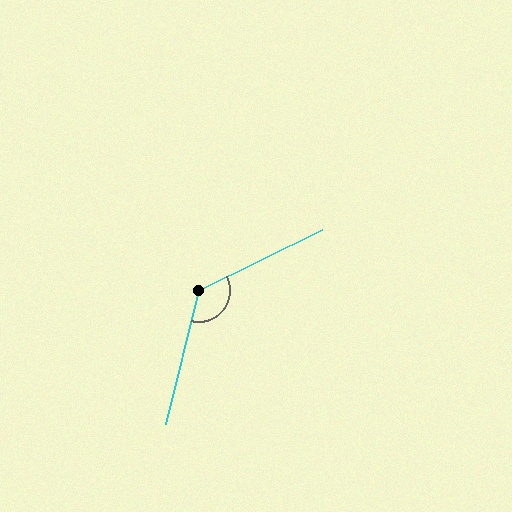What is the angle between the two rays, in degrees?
Approximately 130 degrees.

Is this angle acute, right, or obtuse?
It is obtuse.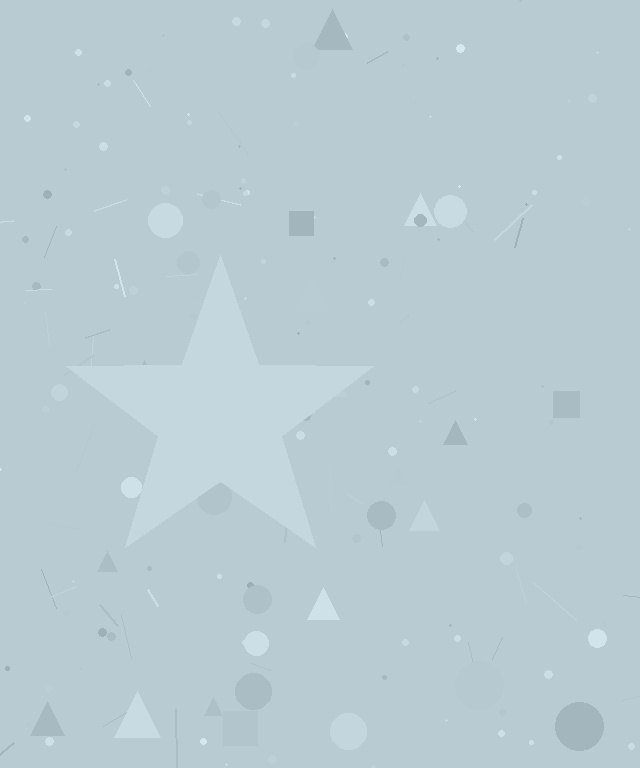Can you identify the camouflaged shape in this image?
The camouflaged shape is a star.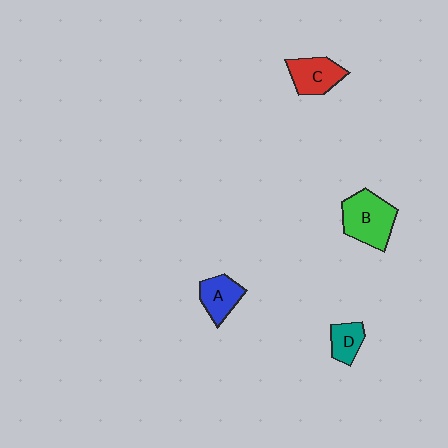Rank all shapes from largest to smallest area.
From largest to smallest: B (green), C (red), A (blue), D (teal).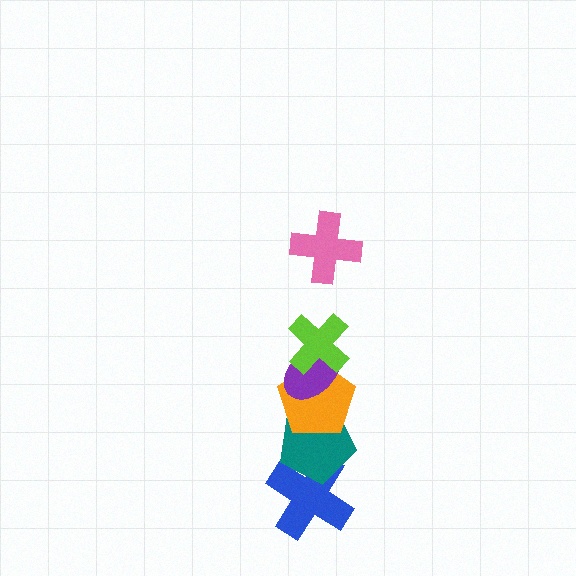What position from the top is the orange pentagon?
The orange pentagon is 4th from the top.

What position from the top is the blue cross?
The blue cross is 6th from the top.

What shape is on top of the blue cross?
The teal pentagon is on top of the blue cross.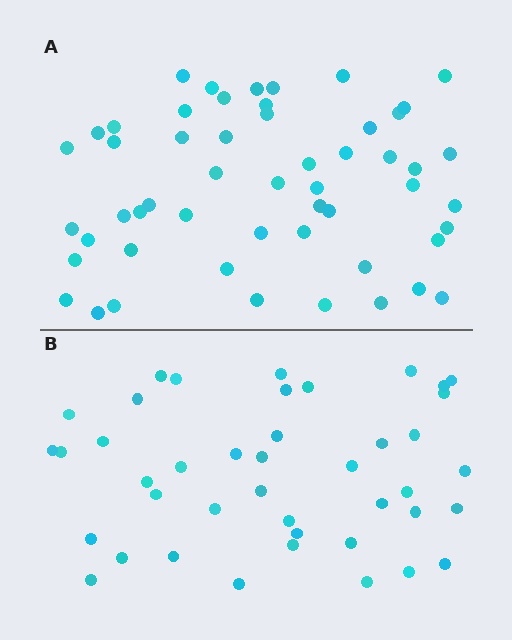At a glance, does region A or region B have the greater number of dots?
Region A (the top region) has more dots.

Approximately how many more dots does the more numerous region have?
Region A has roughly 12 or so more dots than region B.